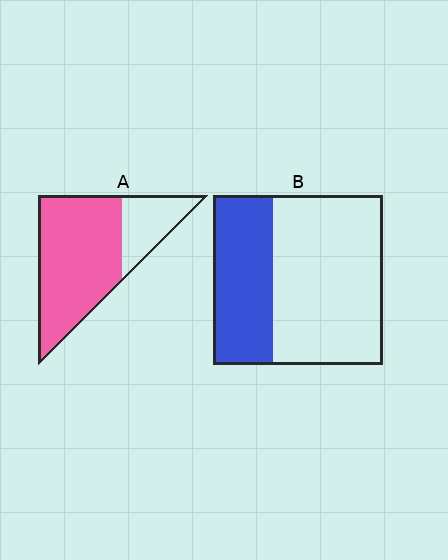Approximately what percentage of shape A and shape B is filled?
A is approximately 75% and B is approximately 35%.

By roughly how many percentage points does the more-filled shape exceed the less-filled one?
By roughly 40 percentage points (A over B).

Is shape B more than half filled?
No.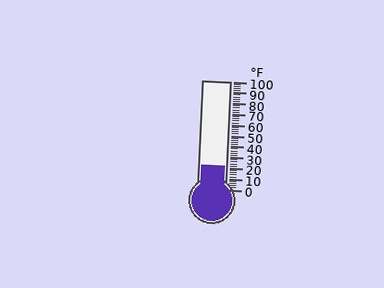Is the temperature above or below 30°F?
The temperature is below 30°F.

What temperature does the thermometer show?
The thermometer shows approximately 22°F.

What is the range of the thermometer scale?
The thermometer scale ranges from 0°F to 100°F.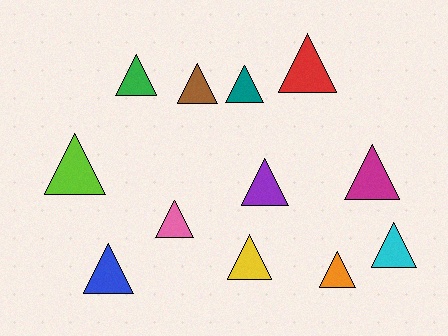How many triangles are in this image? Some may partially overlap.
There are 12 triangles.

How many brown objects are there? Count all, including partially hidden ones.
There is 1 brown object.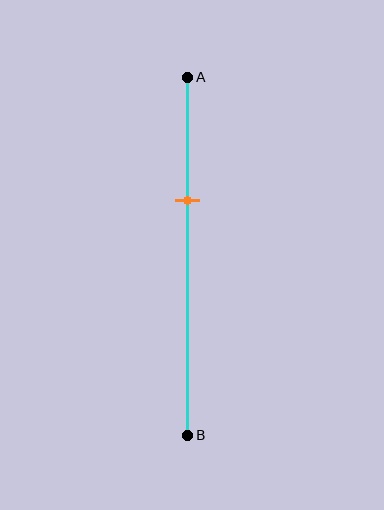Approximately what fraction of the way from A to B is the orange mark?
The orange mark is approximately 35% of the way from A to B.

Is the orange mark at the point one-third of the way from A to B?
Yes, the mark is approximately at the one-third point.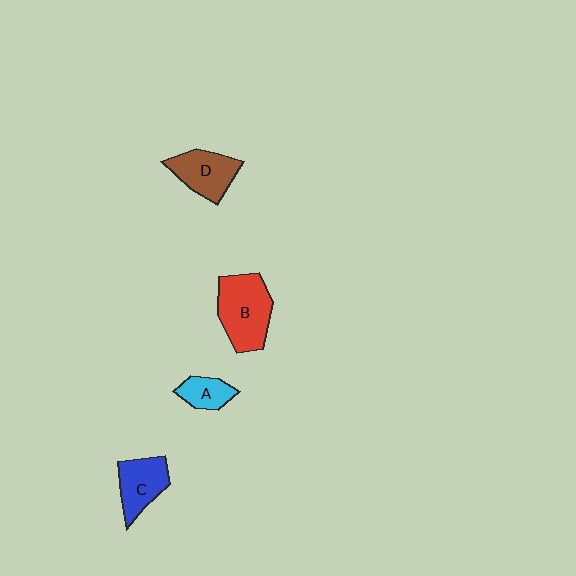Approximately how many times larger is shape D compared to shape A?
Approximately 1.7 times.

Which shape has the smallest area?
Shape A (cyan).